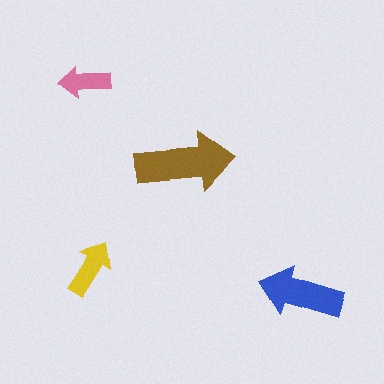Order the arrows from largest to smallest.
the brown one, the blue one, the yellow one, the pink one.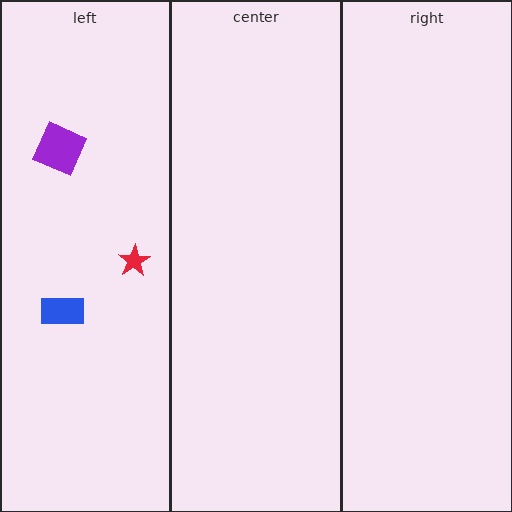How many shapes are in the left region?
3.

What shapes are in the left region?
The red star, the purple diamond, the blue rectangle.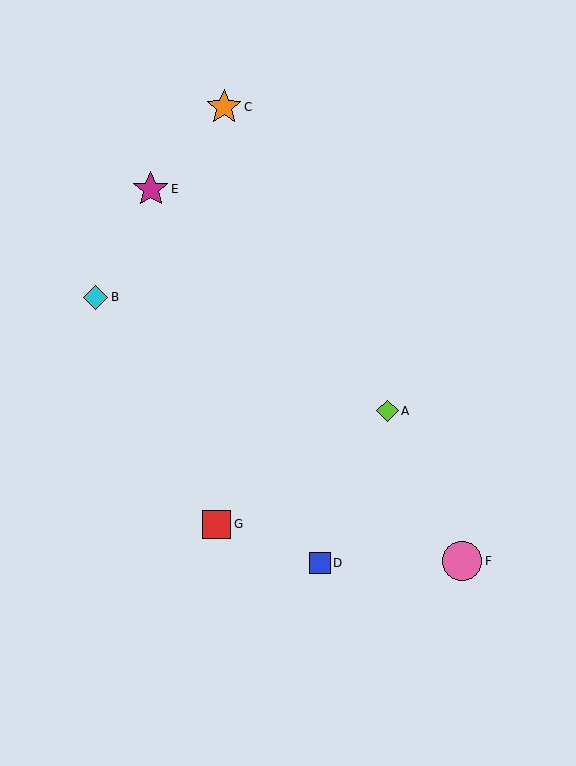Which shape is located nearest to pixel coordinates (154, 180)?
The magenta star (labeled E) at (151, 189) is nearest to that location.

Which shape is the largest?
The pink circle (labeled F) is the largest.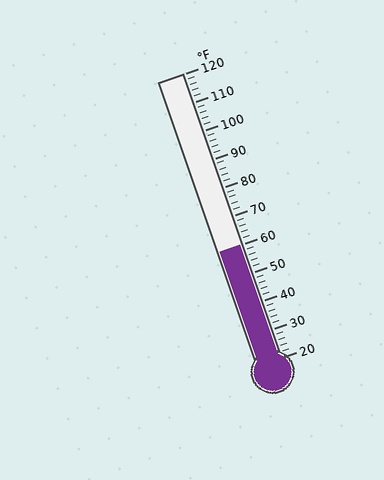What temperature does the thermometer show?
The thermometer shows approximately 60°F.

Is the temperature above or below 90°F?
The temperature is below 90°F.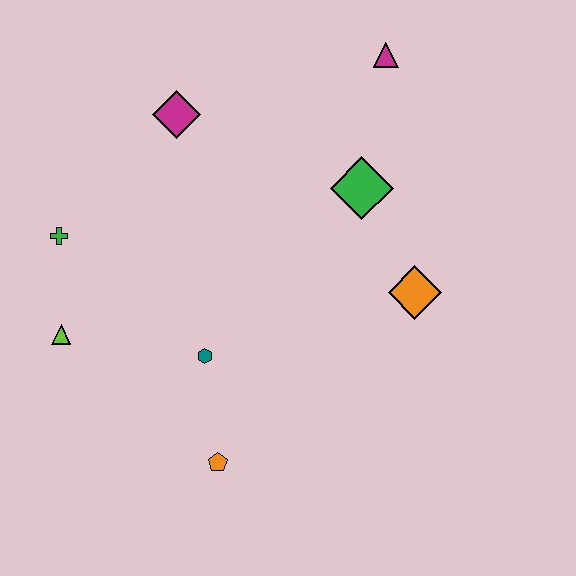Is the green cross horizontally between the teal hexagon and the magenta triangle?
No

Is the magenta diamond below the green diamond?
No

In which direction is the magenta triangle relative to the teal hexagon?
The magenta triangle is above the teal hexagon.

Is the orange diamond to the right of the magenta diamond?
Yes